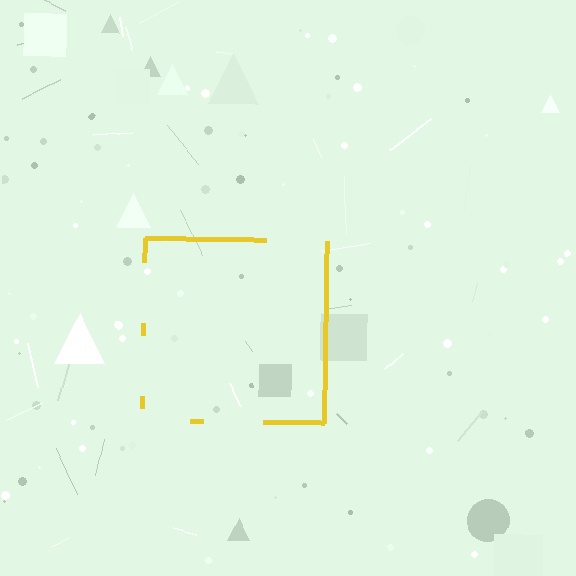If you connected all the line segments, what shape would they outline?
They would outline a square.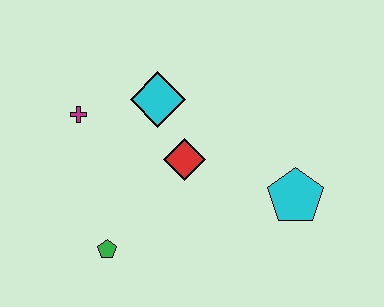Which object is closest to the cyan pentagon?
The red diamond is closest to the cyan pentagon.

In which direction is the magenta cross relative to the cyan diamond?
The magenta cross is to the left of the cyan diamond.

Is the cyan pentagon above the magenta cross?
No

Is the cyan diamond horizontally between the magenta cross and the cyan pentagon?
Yes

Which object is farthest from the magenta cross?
The cyan pentagon is farthest from the magenta cross.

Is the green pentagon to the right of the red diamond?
No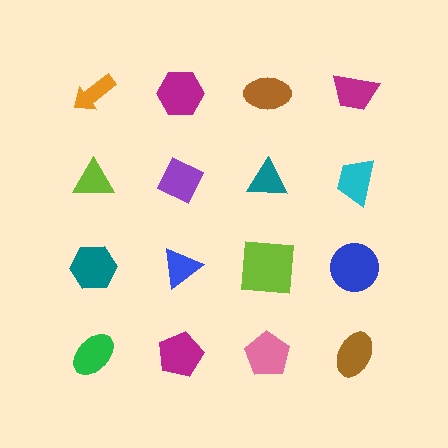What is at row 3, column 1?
A teal hexagon.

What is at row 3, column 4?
A blue circle.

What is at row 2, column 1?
A lime triangle.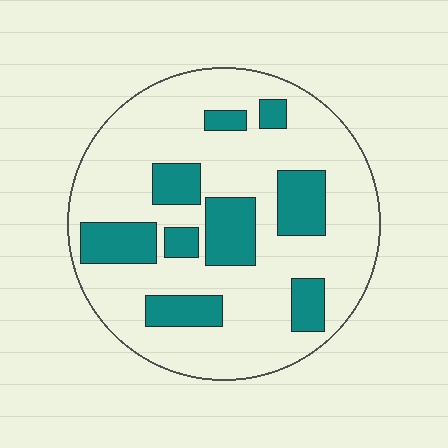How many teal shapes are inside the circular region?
9.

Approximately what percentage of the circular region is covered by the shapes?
Approximately 25%.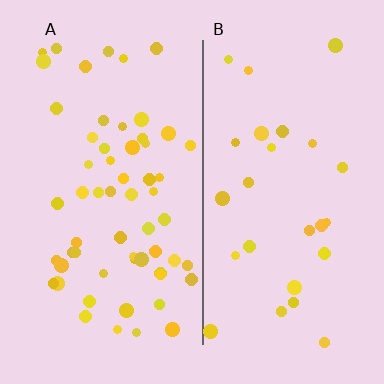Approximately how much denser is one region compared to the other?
Approximately 2.2× — region A over region B.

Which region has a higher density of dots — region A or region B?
A (the left).